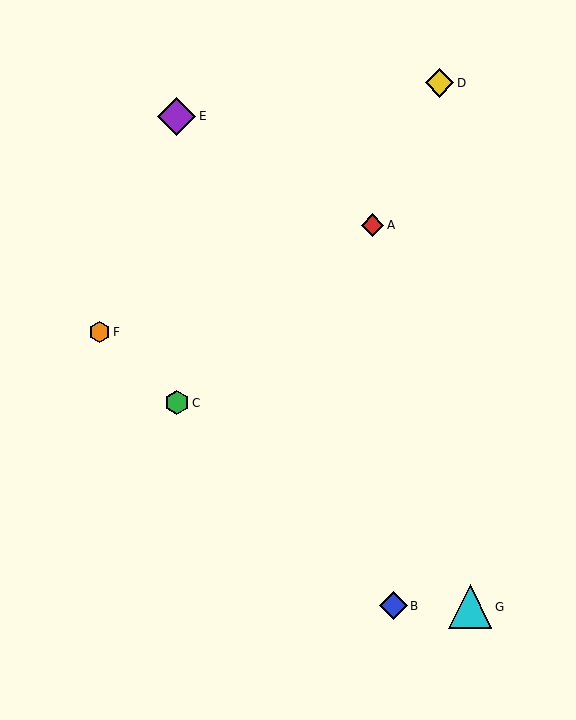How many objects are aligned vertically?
2 objects (C, E) are aligned vertically.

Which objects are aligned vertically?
Objects C, E are aligned vertically.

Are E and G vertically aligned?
No, E is at x≈177 and G is at x≈470.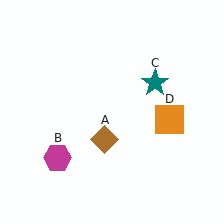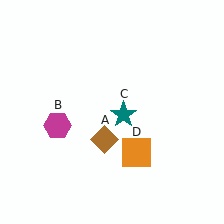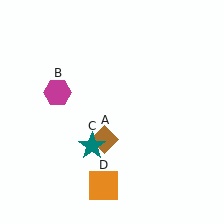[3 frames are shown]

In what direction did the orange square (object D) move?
The orange square (object D) moved down and to the left.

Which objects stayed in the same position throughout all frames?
Brown diamond (object A) remained stationary.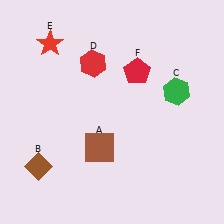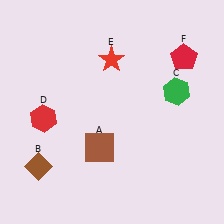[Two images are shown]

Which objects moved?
The objects that moved are: the red hexagon (D), the red star (E), the red pentagon (F).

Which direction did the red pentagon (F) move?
The red pentagon (F) moved right.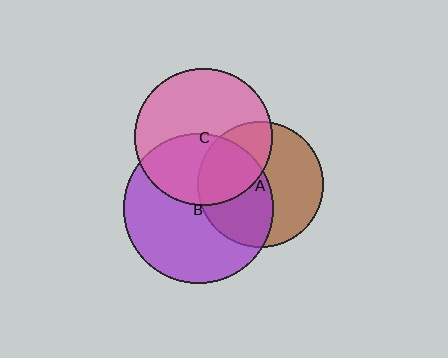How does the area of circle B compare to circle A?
Approximately 1.4 times.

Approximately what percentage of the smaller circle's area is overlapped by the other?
Approximately 35%.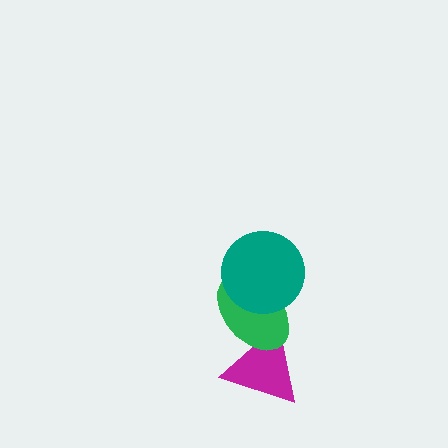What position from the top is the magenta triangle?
The magenta triangle is 3rd from the top.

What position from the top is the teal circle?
The teal circle is 1st from the top.